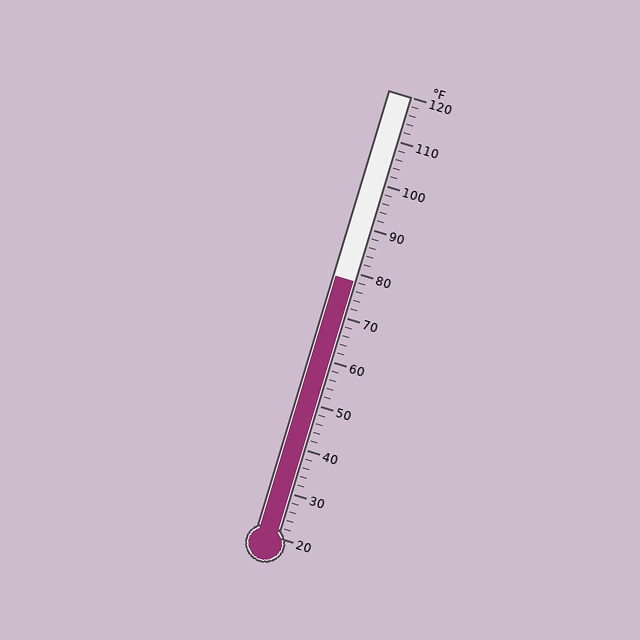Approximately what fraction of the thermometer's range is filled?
The thermometer is filled to approximately 60% of its range.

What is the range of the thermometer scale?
The thermometer scale ranges from 20°F to 120°F.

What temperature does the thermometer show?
The thermometer shows approximately 78°F.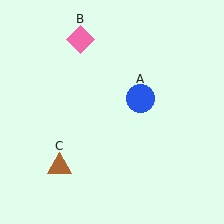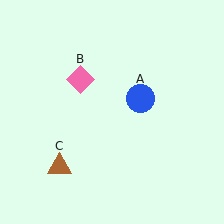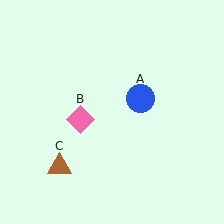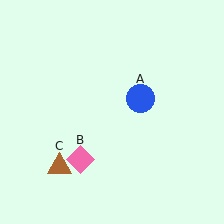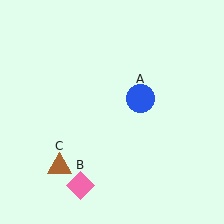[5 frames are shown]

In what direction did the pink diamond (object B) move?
The pink diamond (object B) moved down.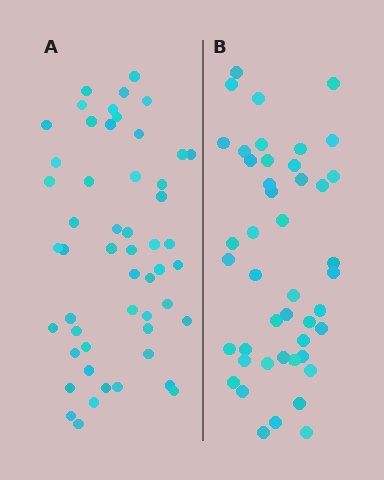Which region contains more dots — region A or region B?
Region A (the left region) has more dots.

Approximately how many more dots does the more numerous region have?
Region A has roughly 8 or so more dots than region B.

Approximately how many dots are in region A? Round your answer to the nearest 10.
About 50 dots. (The exact count is 52, which rounds to 50.)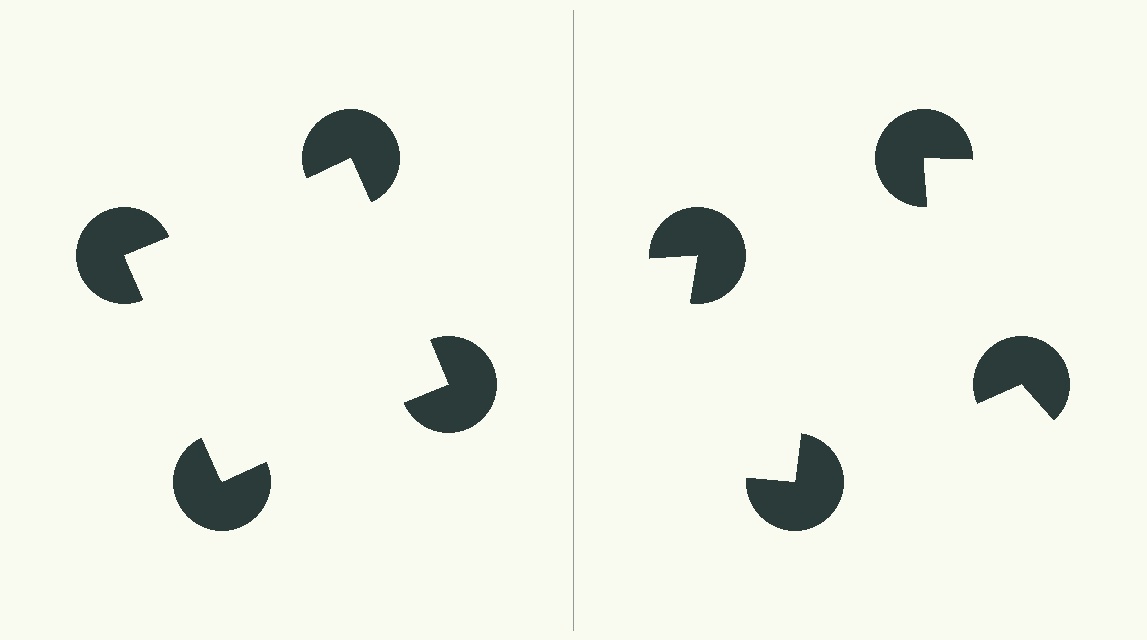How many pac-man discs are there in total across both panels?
8 — 4 on each side.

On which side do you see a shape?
An illusory square appears on the left side. On the right side the wedge cuts are rotated, so no coherent shape forms.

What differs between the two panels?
The pac-man discs are positioned identically on both sides; only the wedge orientations differ. On the left they align to a square; on the right they are misaligned.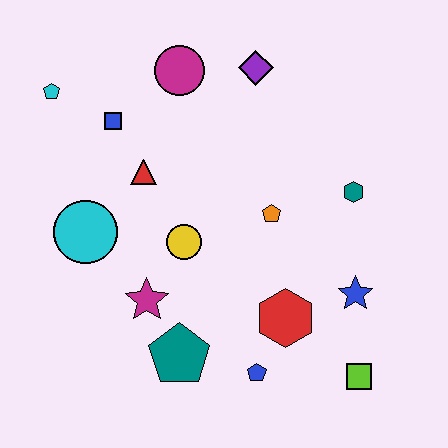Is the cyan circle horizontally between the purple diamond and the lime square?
No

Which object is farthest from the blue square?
The lime square is farthest from the blue square.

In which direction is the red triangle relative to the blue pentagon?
The red triangle is above the blue pentagon.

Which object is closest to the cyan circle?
The red triangle is closest to the cyan circle.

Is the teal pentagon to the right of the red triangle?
Yes